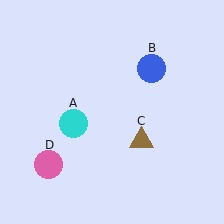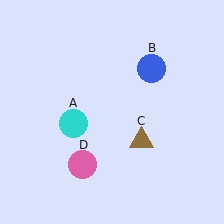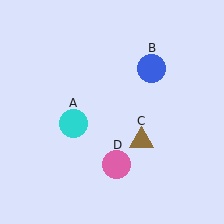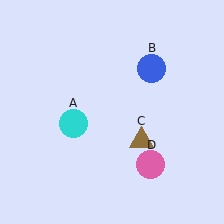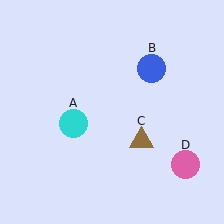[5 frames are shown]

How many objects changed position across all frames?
1 object changed position: pink circle (object D).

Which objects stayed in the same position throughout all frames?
Cyan circle (object A) and blue circle (object B) and brown triangle (object C) remained stationary.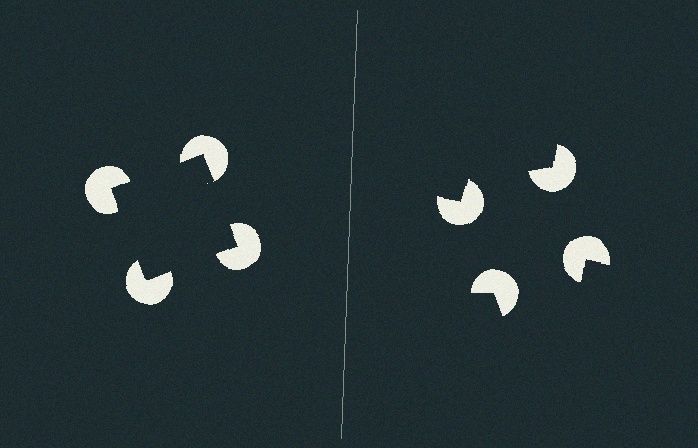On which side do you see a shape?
An illusory square appears on the left side. On the right side the wedge cuts are rotated, so no coherent shape forms.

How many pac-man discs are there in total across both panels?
8 — 4 on each side.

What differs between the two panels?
The pac-man discs are positioned identically on both sides; only the wedge orientations differ. On the left they align to a square; on the right they are misaligned.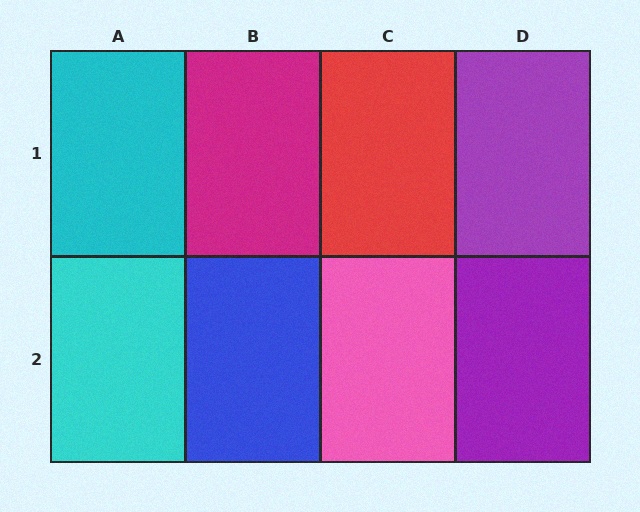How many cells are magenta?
1 cell is magenta.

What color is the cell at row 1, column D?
Purple.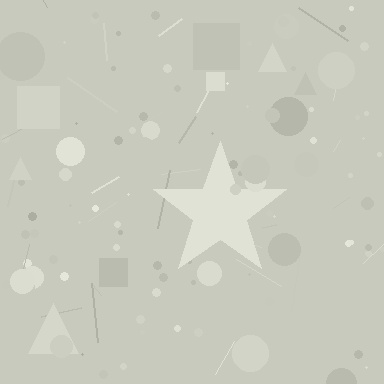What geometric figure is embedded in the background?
A star is embedded in the background.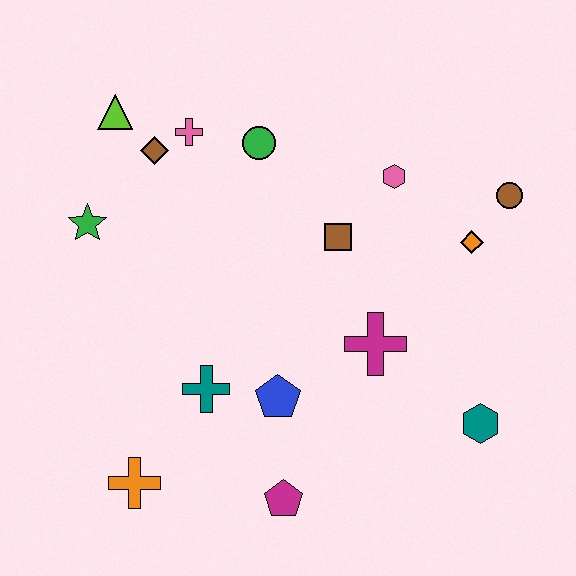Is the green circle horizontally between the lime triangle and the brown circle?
Yes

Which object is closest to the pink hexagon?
The brown square is closest to the pink hexagon.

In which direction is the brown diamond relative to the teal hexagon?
The brown diamond is to the left of the teal hexagon.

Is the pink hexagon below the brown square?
No